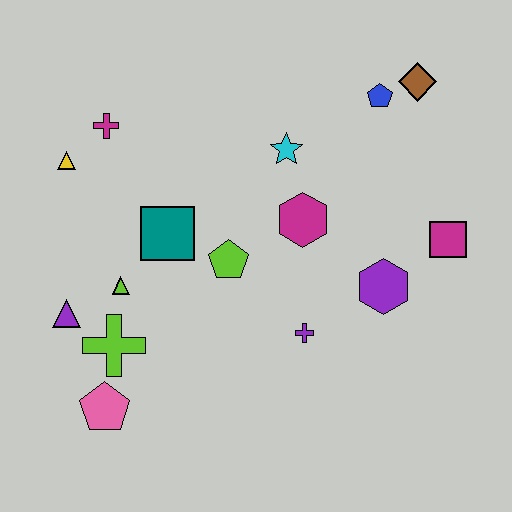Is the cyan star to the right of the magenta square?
No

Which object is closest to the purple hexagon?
The magenta square is closest to the purple hexagon.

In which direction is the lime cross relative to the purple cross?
The lime cross is to the left of the purple cross.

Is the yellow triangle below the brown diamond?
Yes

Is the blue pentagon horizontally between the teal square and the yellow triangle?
No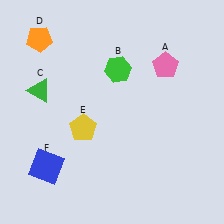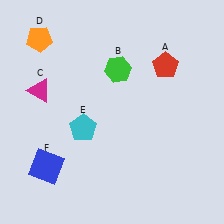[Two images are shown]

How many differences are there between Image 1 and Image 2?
There are 3 differences between the two images.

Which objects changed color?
A changed from pink to red. C changed from green to magenta. E changed from yellow to cyan.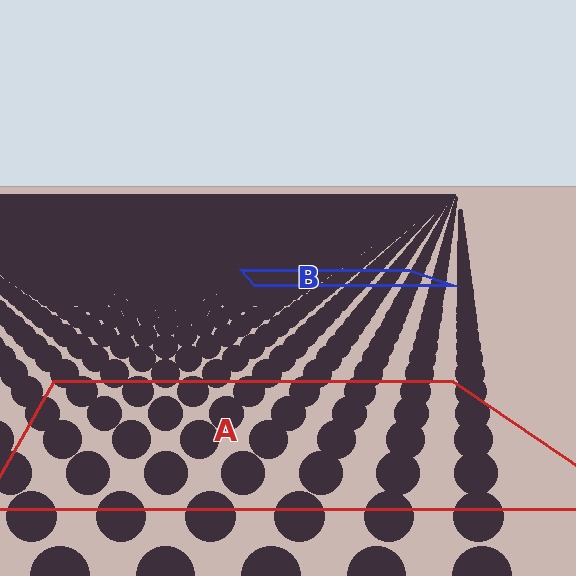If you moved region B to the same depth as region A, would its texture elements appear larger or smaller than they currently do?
They would appear larger. At a closer depth, the same texture elements are projected at a bigger on-screen size.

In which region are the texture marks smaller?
The texture marks are smaller in region B, because it is farther away.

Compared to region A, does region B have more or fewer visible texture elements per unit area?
Region B has more texture elements per unit area — they are packed more densely because it is farther away.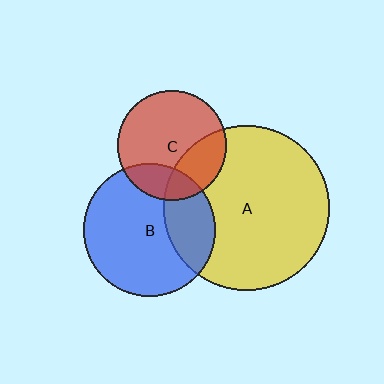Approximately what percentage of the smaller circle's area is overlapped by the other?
Approximately 25%.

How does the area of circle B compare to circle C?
Approximately 1.5 times.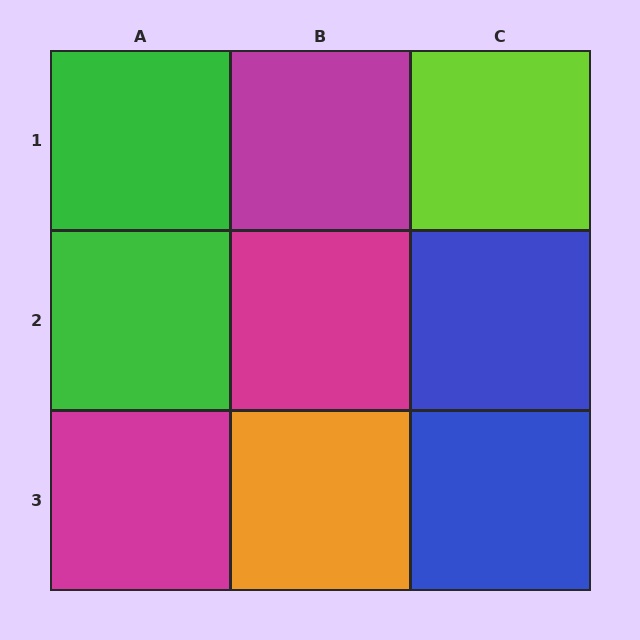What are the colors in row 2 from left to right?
Green, magenta, blue.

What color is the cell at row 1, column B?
Magenta.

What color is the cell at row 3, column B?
Orange.